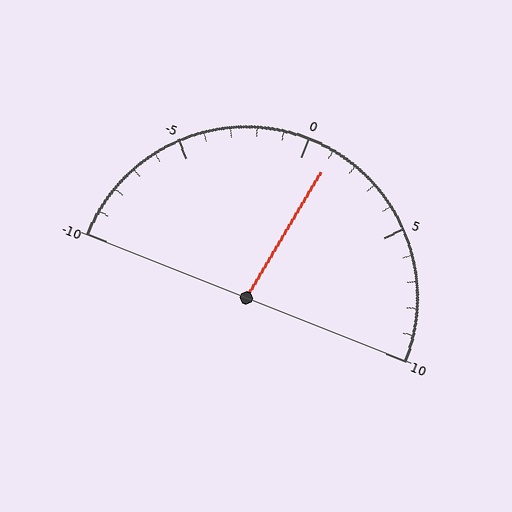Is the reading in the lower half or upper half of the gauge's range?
The reading is in the upper half of the range (-10 to 10).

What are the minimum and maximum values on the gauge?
The gauge ranges from -10 to 10.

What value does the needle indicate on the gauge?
The needle indicates approximately 1.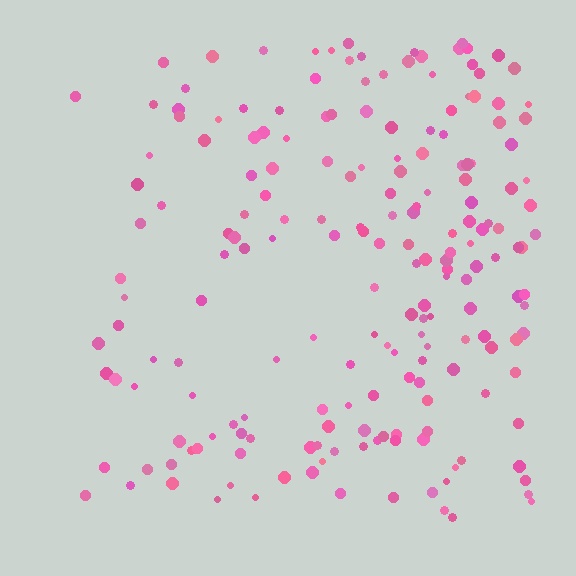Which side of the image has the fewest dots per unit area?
The left.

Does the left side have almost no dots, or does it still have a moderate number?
Still a moderate number, just noticeably fewer than the right.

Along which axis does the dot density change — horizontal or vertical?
Horizontal.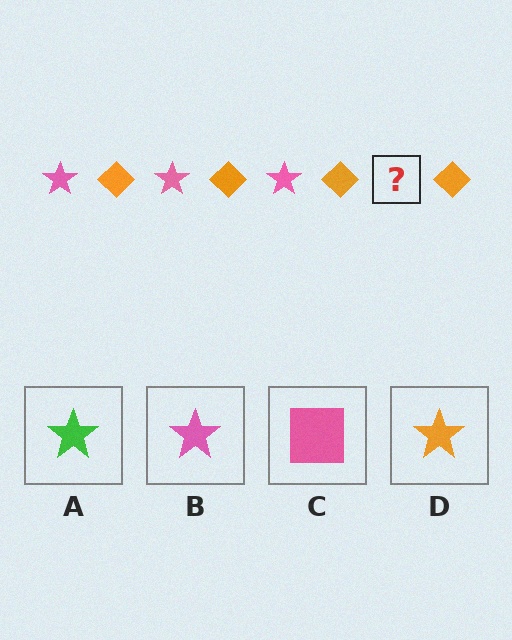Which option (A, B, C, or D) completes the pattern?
B.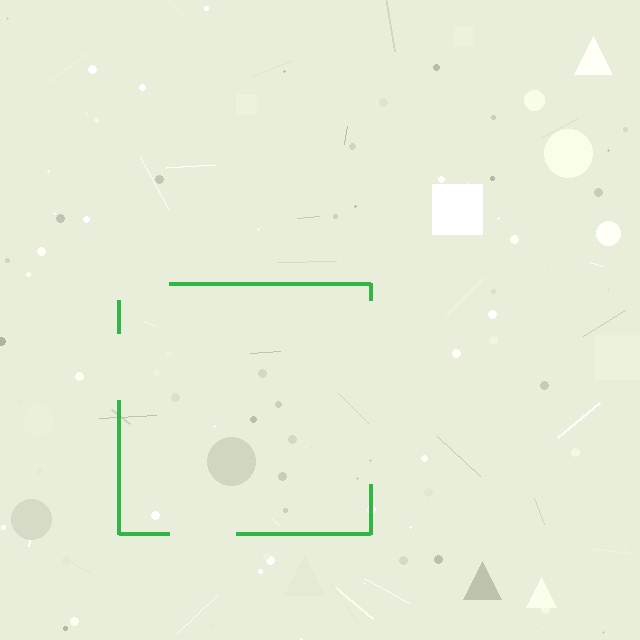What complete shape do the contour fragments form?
The contour fragments form a square.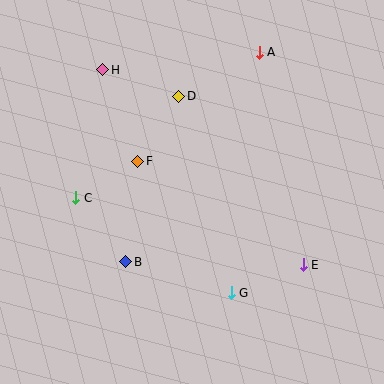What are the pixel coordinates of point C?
Point C is at (76, 198).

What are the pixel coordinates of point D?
Point D is at (179, 96).